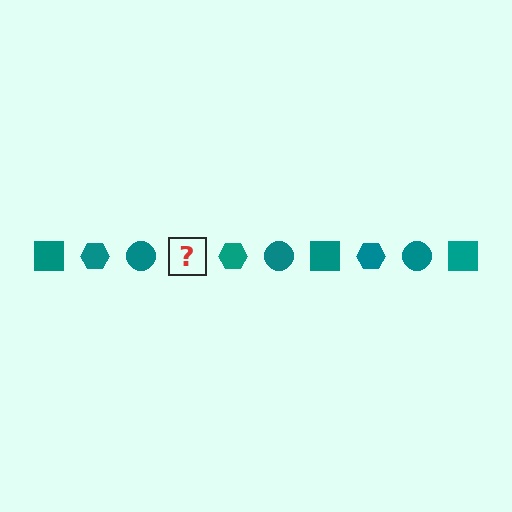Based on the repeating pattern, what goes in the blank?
The blank should be a teal square.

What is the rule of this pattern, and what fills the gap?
The rule is that the pattern cycles through square, hexagon, circle shapes in teal. The gap should be filled with a teal square.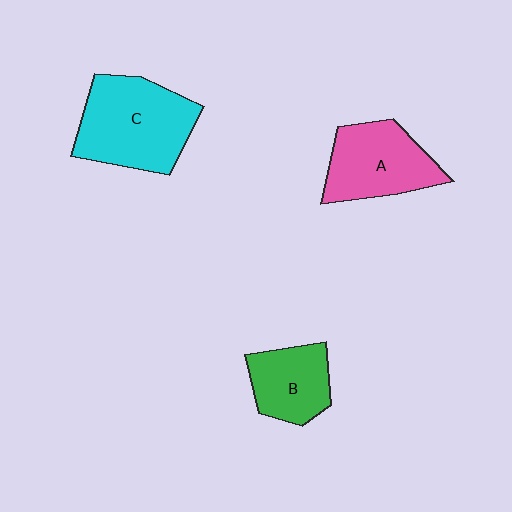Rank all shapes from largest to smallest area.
From largest to smallest: C (cyan), A (pink), B (green).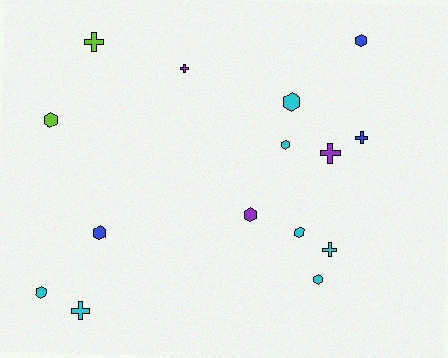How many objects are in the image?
There are 15 objects.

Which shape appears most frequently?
Hexagon, with 9 objects.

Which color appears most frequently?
Cyan, with 7 objects.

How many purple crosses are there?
There are 2 purple crosses.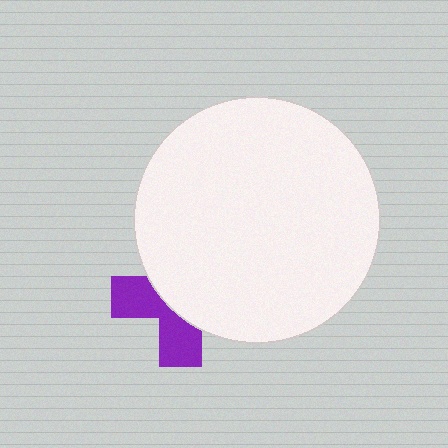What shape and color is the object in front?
The object in front is a white circle.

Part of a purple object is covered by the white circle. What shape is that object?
It is a cross.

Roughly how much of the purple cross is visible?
A small part of it is visible (roughly 41%).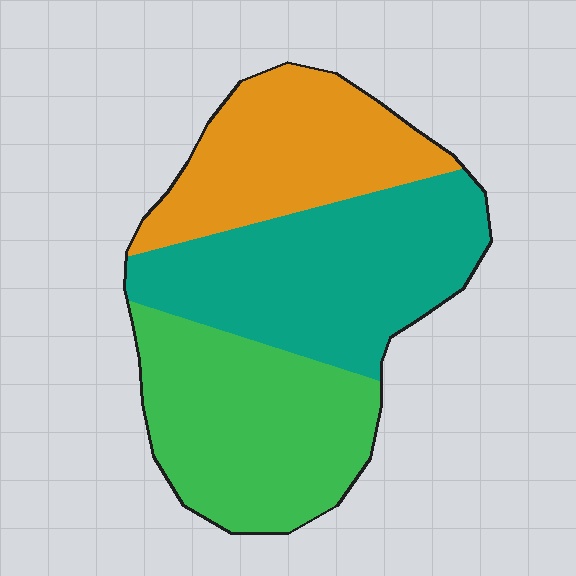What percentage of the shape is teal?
Teal covers roughly 40% of the shape.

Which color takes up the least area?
Orange, at roughly 30%.